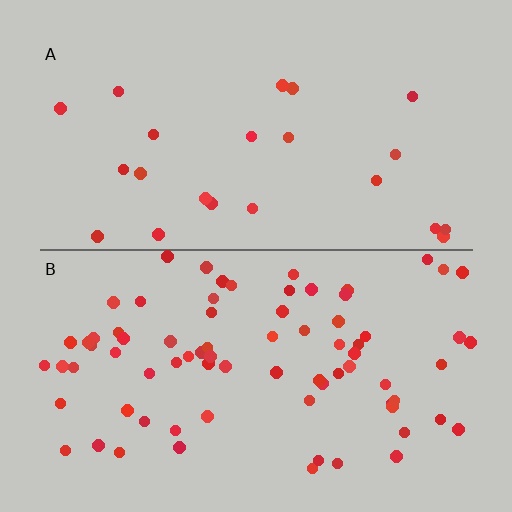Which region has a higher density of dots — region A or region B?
B (the bottom).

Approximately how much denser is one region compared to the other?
Approximately 3.4× — region B over region A.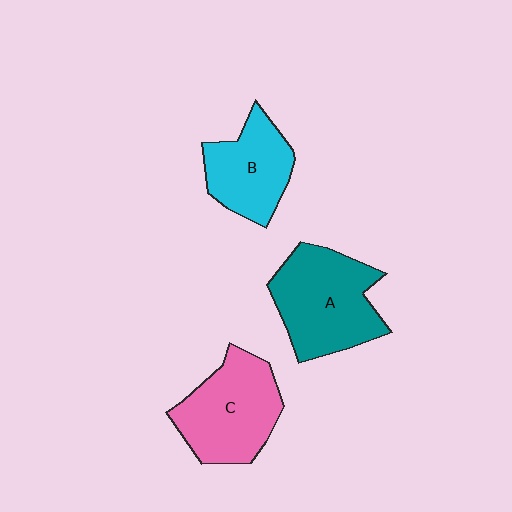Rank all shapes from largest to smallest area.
From largest to smallest: A (teal), C (pink), B (cyan).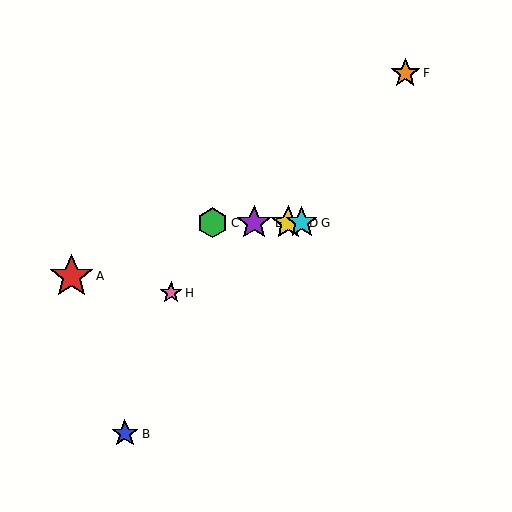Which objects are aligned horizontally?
Objects C, D, E, G are aligned horizontally.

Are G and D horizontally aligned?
Yes, both are at y≈223.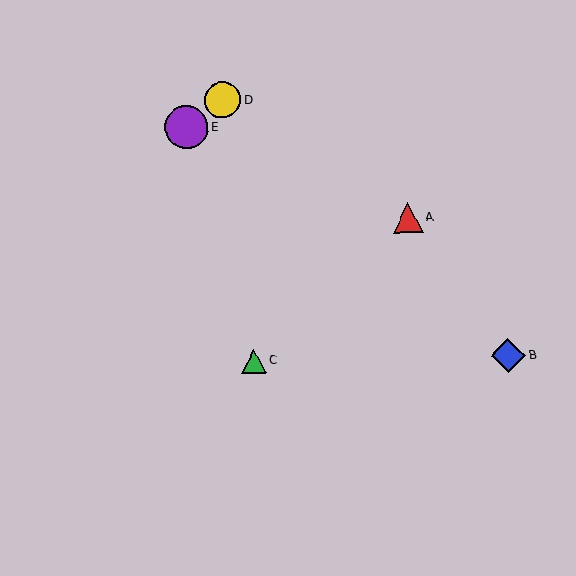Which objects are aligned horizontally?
Objects B, C are aligned horizontally.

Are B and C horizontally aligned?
Yes, both are at y≈356.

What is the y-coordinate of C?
Object C is at y≈361.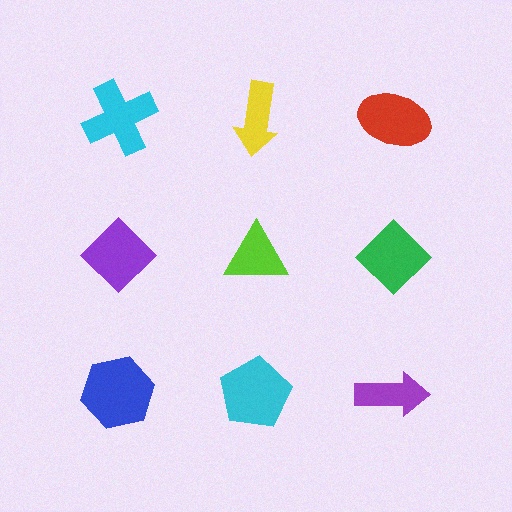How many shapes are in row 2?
3 shapes.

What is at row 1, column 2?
A yellow arrow.